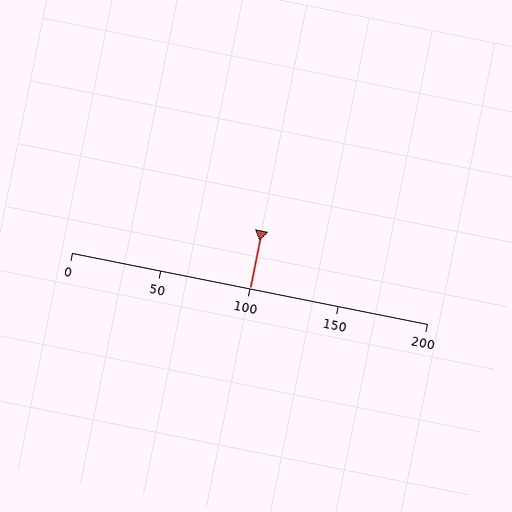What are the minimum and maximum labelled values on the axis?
The axis runs from 0 to 200.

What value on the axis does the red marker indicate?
The marker indicates approximately 100.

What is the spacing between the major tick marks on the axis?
The major ticks are spaced 50 apart.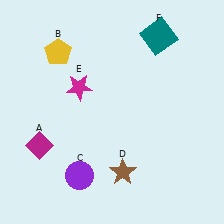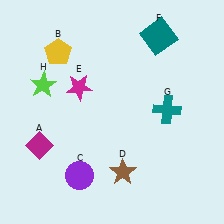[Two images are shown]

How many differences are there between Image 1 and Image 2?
There are 2 differences between the two images.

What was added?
A teal cross (G), a lime star (H) were added in Image 2.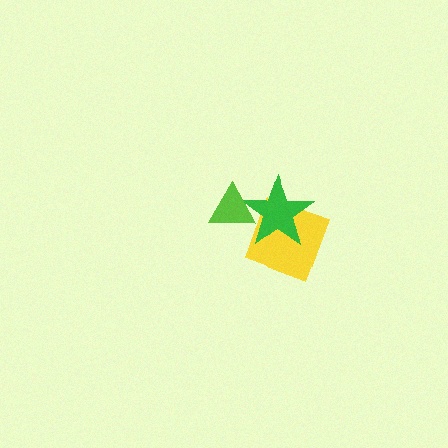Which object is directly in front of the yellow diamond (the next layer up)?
The green star is directly in front of the yellow diamond.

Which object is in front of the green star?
The lime triangle is in front of the green star.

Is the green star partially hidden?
Yes, it is partially covered by another shape.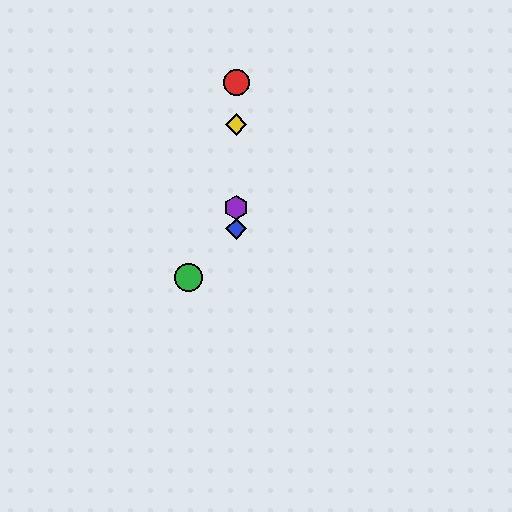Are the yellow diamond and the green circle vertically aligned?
No, the yellow diamond is at x≈236 and the green circle is at x≈189.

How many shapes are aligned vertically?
4 shapes (the red circle, the blue diamond, the yellow diamond, the purple hexagon) are aligned vertically.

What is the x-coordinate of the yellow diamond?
The yellow diamond is at x≈236.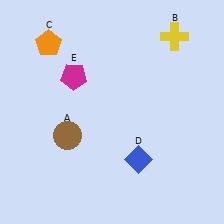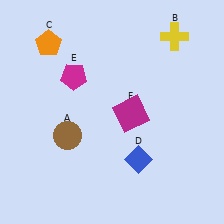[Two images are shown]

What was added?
A magenta square (F) was added in Image 2.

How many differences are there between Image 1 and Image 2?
There is 1 difference between the two images.